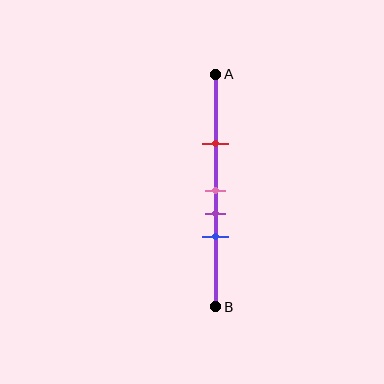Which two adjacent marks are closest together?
The pink and purple marks are the closest adjacent pair.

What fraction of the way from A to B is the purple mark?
The purple mark is approximately 60% (0.6) of the way from A to B.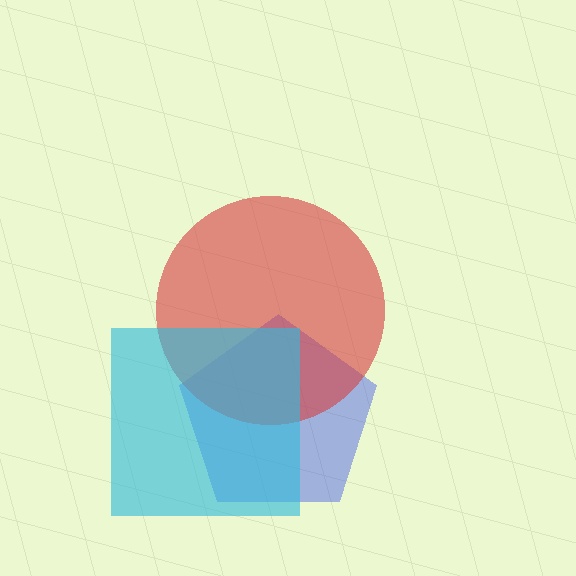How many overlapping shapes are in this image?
There are 3 overlapping shapes in the image.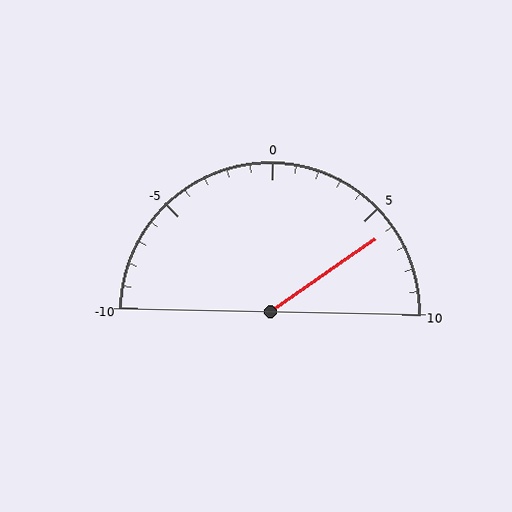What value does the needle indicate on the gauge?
The needle indicates approximately 6.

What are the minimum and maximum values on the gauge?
The gauge ranges from -10 to 10.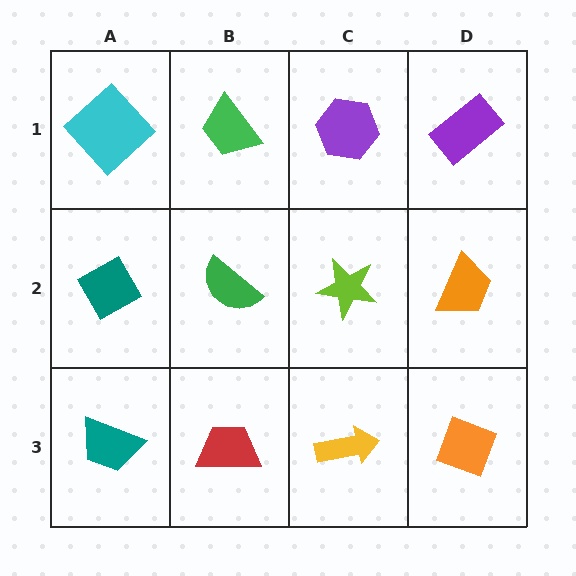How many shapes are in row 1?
4 shapes.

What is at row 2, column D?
An orange trapezoid.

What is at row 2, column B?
A green semicircle.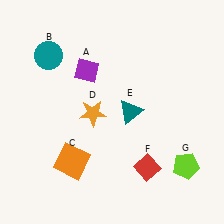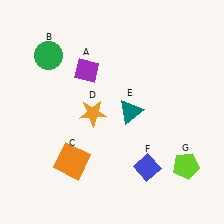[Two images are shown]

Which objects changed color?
B changed from teal to green. F changed from red to blue.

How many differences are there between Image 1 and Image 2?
There are 2 differences between the two images.